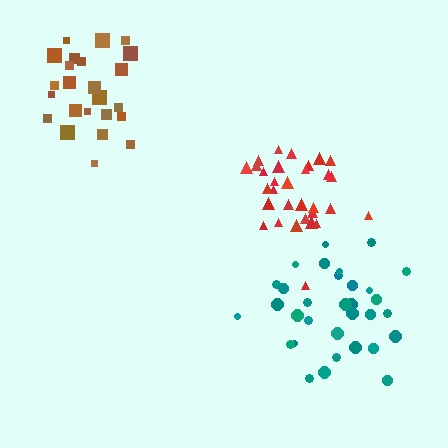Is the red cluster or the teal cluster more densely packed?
Red.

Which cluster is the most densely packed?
Red.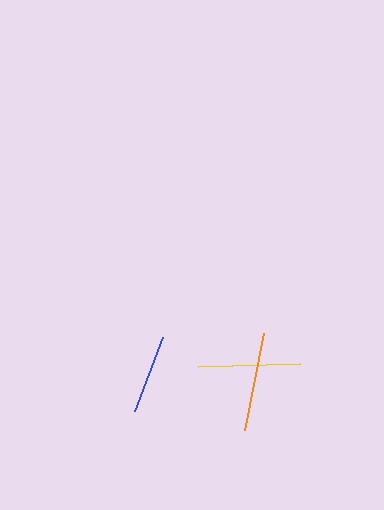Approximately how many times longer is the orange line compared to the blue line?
The orange line is approximately 1.2 times the length of the blue line.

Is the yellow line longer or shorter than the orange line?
The yellow line is longer than the orange line.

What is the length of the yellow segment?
The yellow segment is approximately 102 pixels long.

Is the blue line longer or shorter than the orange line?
The orange line is longer than the blue line.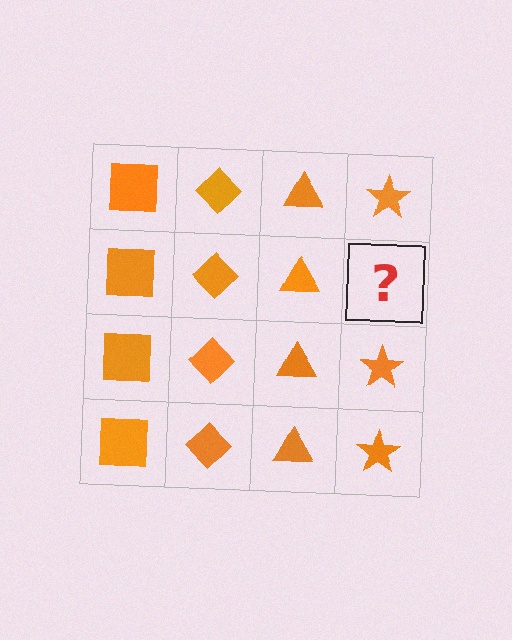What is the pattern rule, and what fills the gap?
The rule is that each column has a consistent shape. The gap should be filled with an orange star.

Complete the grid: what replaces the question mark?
The question mark should be replaced with an orange star.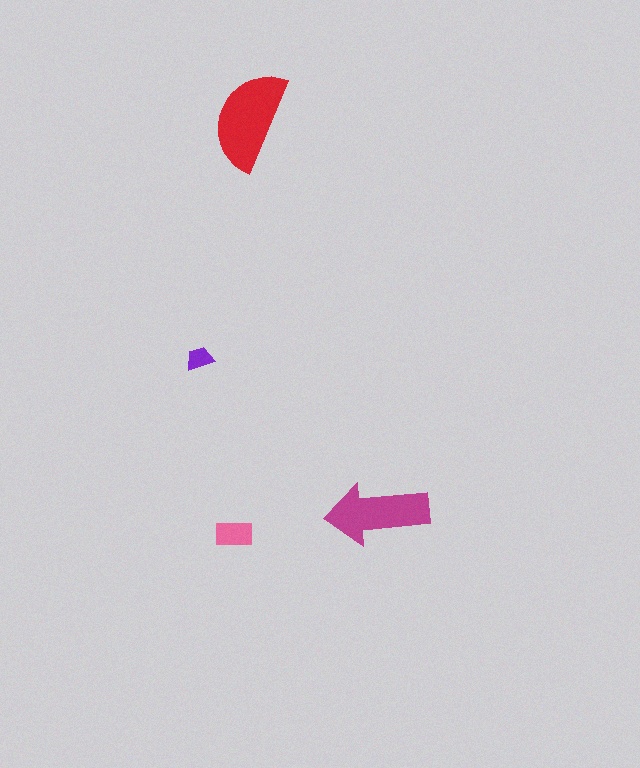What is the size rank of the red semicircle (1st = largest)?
1st.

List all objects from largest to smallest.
The red semicircle, the magenta arrow, the pink rectangle, the purple trapezoid.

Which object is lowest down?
The pink rectangle is bottommost.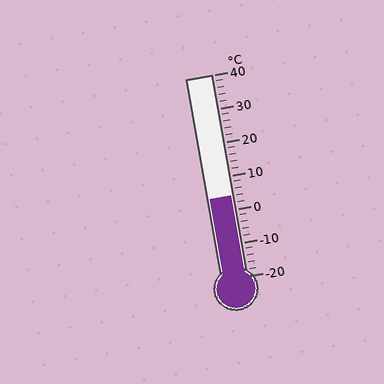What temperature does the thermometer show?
The thermometer shows approximately 4°C.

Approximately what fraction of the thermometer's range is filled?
The thermometer is filled to approximately 40% of its range.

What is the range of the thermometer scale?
The thermometer scale ranges from -20°C to 40°C.